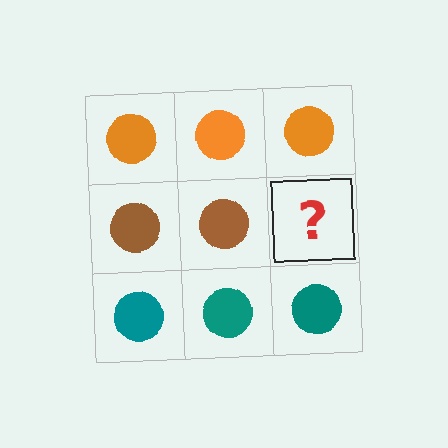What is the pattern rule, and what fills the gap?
The rule is that each row has a consistent color. The gap should be filled with a brown circle.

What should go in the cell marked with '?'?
The missing cell should contain a brown circle.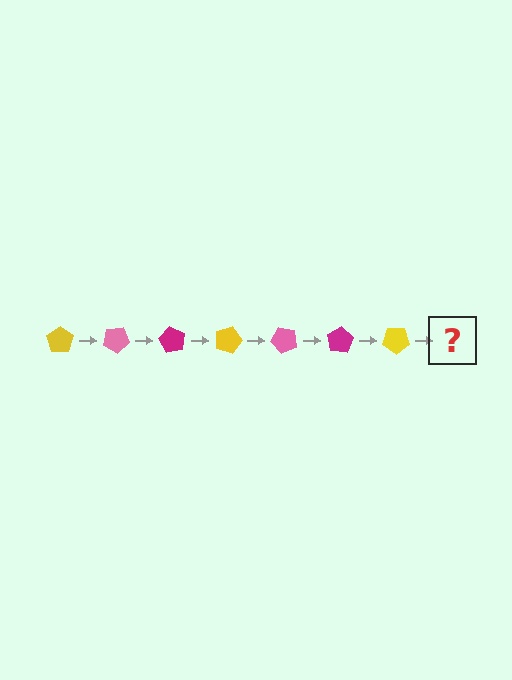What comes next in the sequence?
The next element should be a pink pentagon, rotated 210 degrees from the start.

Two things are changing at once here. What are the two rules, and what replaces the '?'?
The two rules are that it rotates 30 degrees each step and the color cycles through yellow, pink, and magenta. The '?' should be a pink pentagon, rotated 210 degrees from the start.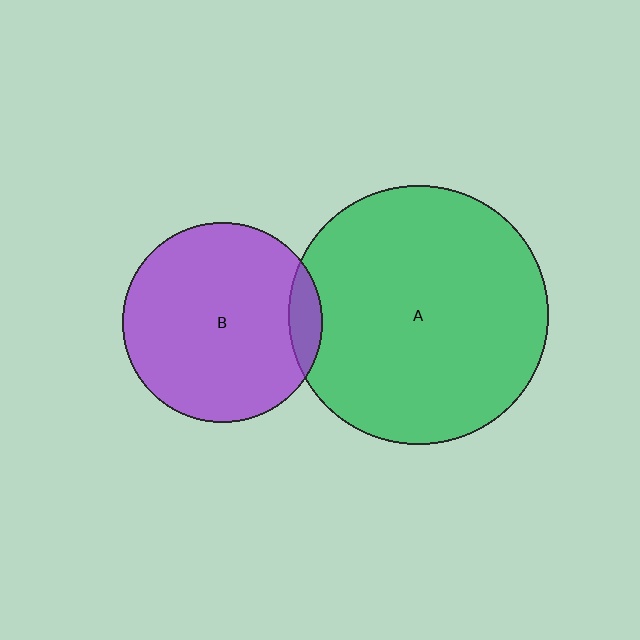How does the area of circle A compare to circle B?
Approximately 1.7 times.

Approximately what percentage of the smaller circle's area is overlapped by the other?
Approximately 10%.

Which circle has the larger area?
Circle A (green).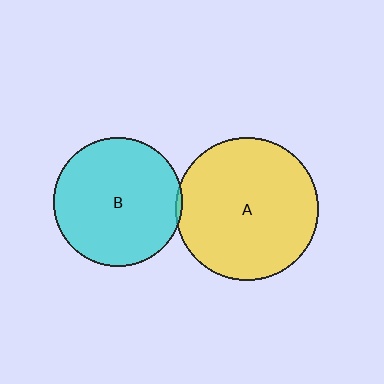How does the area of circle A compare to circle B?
Approximately 1.2 times.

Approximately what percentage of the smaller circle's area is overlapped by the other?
Approximately 5%.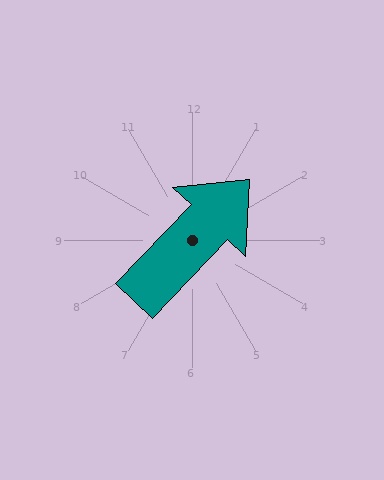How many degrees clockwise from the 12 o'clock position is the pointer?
Approximately 43 degrees.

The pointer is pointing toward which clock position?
Roughly 1 o'clock.